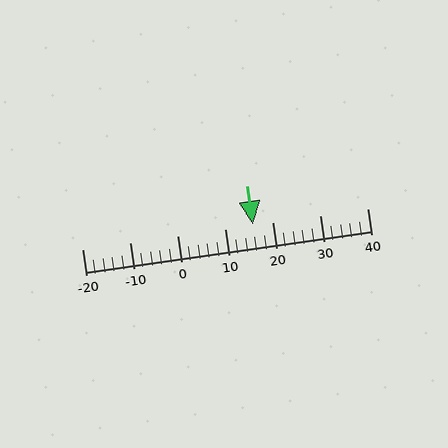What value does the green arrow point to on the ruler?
The green arrow points to approximately 16.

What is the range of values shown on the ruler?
The ruler shows values from -20 to 40.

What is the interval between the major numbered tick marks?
The major tick marks are spaced 10 units apart.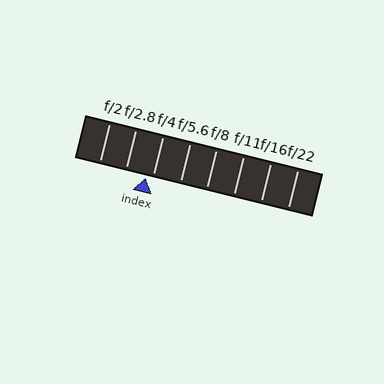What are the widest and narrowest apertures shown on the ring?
The widest aperture shown is f/2 and the narrowest is f/22.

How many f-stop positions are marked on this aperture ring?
There are 8 f-stop positions marked.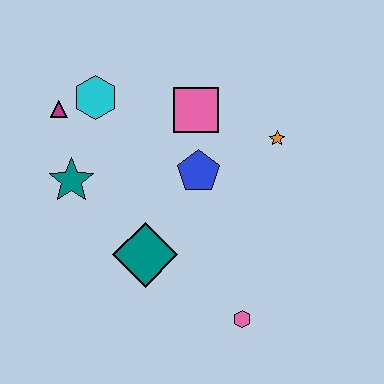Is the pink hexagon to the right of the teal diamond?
Yes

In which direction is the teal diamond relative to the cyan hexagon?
The teal diamond is below the cyan hexagon.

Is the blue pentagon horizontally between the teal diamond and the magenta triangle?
No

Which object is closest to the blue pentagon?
The pink square is closest to the blue pentagon.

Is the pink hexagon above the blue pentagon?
No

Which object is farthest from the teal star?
The pink hexagon is farthest from the teal star.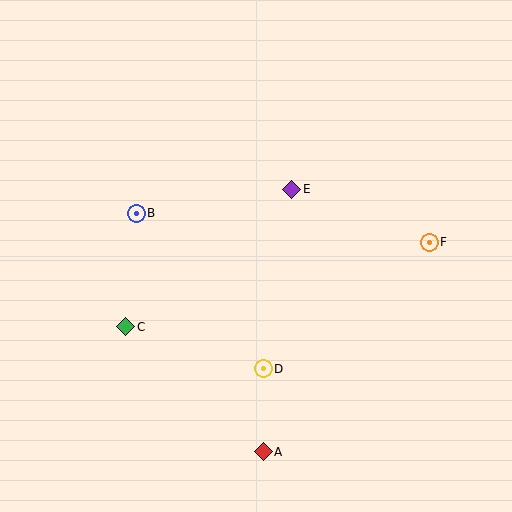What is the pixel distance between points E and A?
The distance between E and A is 264 pixels.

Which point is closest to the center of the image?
Point E at (292, 189) is closest to the center.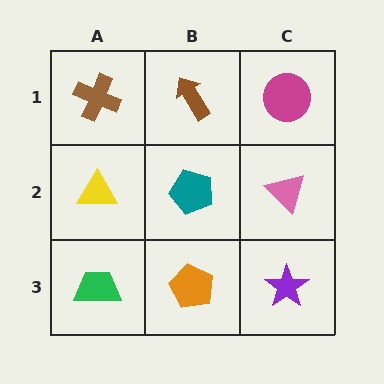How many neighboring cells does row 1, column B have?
3.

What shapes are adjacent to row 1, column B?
A teal pentagon (row 2, column B), a brown cross (row 1, column A), a magenta circle (row 1, column C).